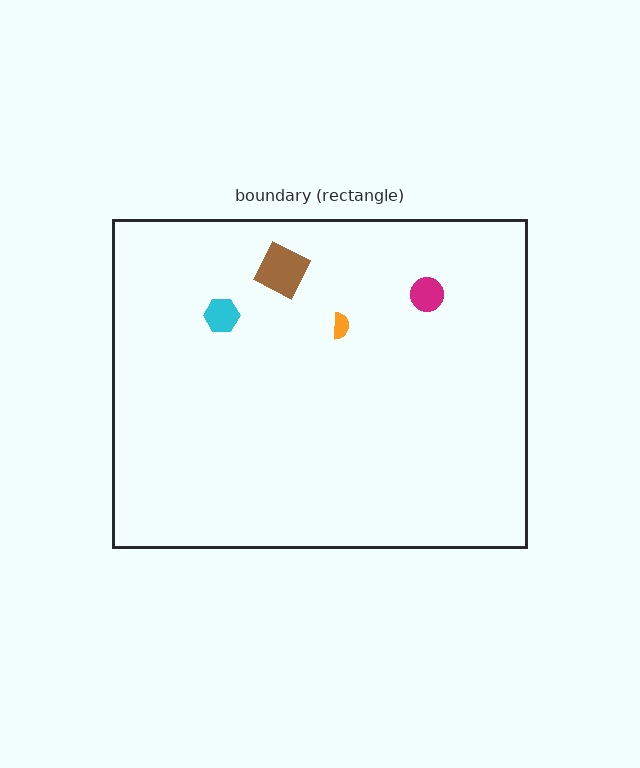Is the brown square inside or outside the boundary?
Inside.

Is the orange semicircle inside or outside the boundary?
Inside.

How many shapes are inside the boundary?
4 inside, 0 outside.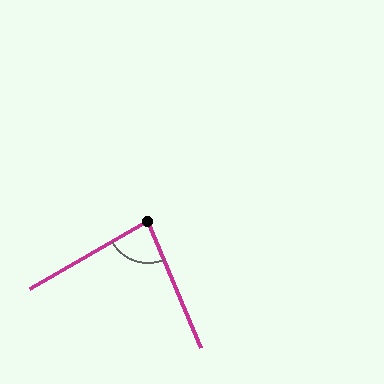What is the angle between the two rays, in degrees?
Approximately 83 degrees.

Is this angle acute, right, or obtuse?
It is acute.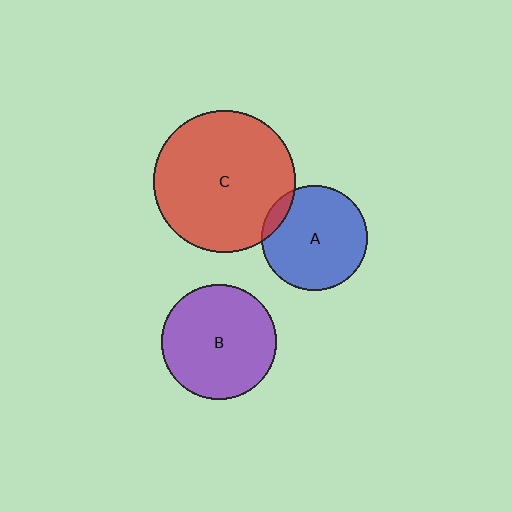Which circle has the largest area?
Circle C (red).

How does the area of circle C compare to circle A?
Approximately 1.8 times.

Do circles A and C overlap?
Yes.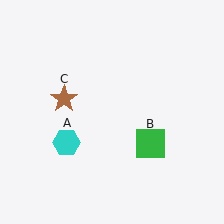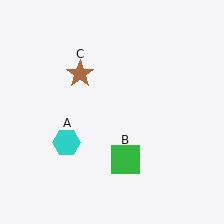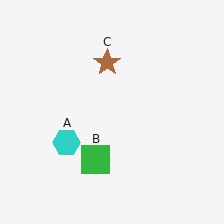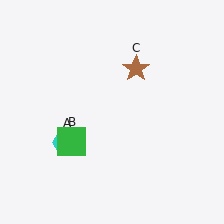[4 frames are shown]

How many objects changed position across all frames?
2 objects changed position: green square (object B), brown star (object C).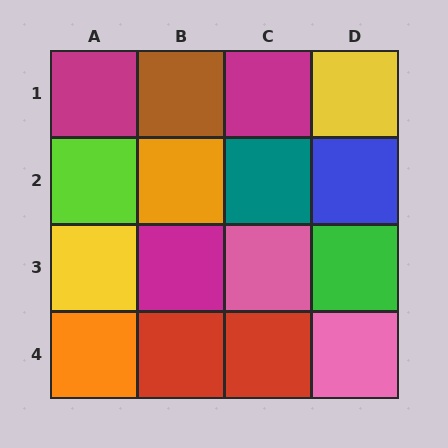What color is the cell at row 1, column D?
Yellow.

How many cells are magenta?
3 cells are magenta.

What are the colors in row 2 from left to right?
Lime, orange, teal, blue.